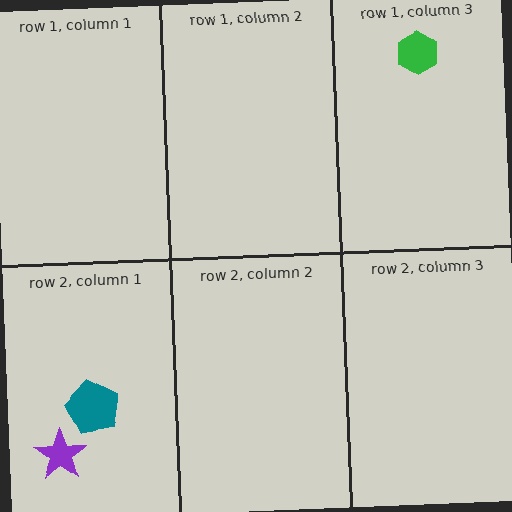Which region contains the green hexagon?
The row 1, column 3 region.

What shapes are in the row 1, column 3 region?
The green hexagon.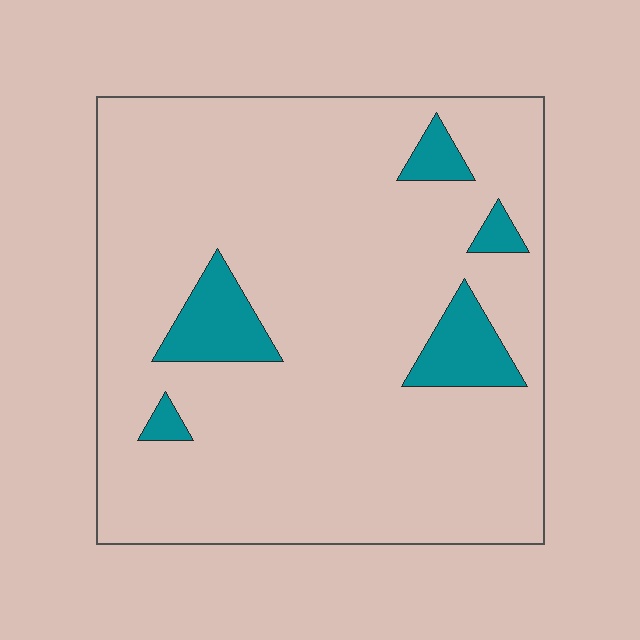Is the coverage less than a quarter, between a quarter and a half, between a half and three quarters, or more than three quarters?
Less than a quarter.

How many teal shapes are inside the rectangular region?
5.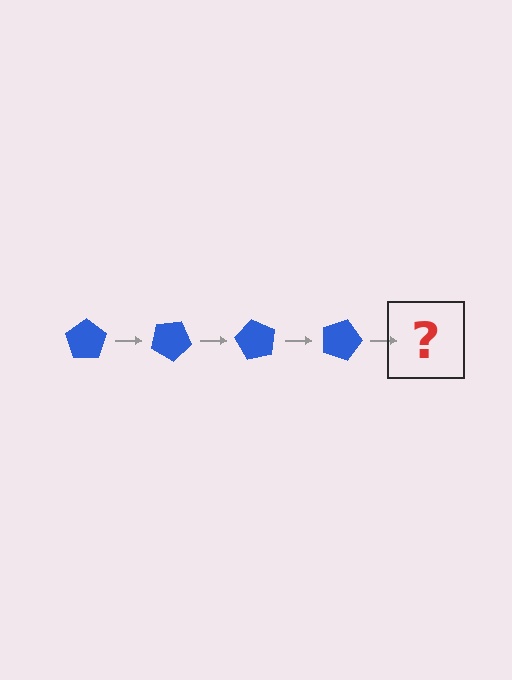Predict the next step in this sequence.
The next step is a blue pentagon rotated 120 degrees.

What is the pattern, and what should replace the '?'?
The pattern is that the pentagon rotates 30 degrees each step. The '?' should be a blue pentagon rotated 120 degrees.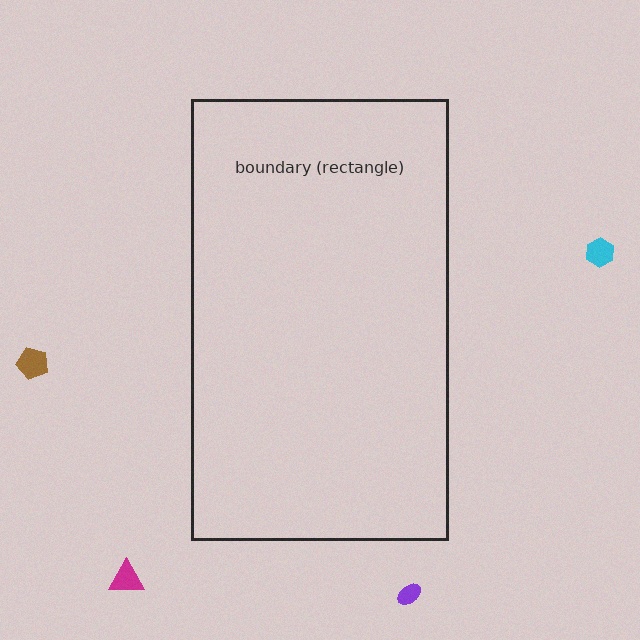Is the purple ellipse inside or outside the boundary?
Outside.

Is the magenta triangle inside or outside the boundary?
Outside.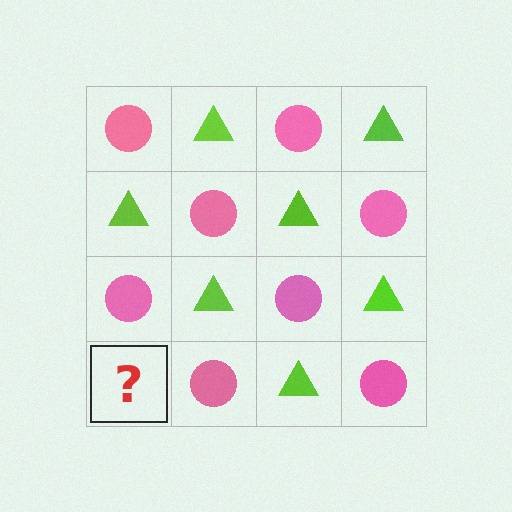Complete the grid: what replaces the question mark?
The question mark should be replaced with a lime triangle.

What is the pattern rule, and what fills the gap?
The rule is that it alternates pink circle and lime triangle in a checkerboard pattern. The gap should be filled with a lime triangle.